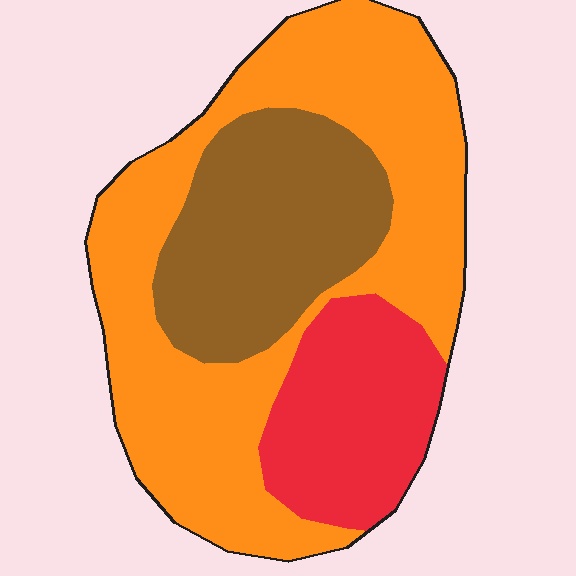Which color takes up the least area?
Red, at roughly 20%.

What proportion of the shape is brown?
Brown covers roughly 25% of the shape.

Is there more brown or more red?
Brown.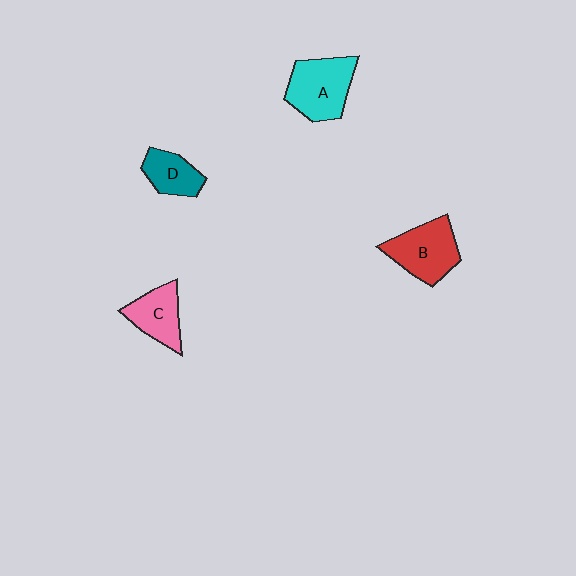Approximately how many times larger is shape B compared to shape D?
Approximately 1.6 times.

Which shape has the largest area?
Shape A (cyan).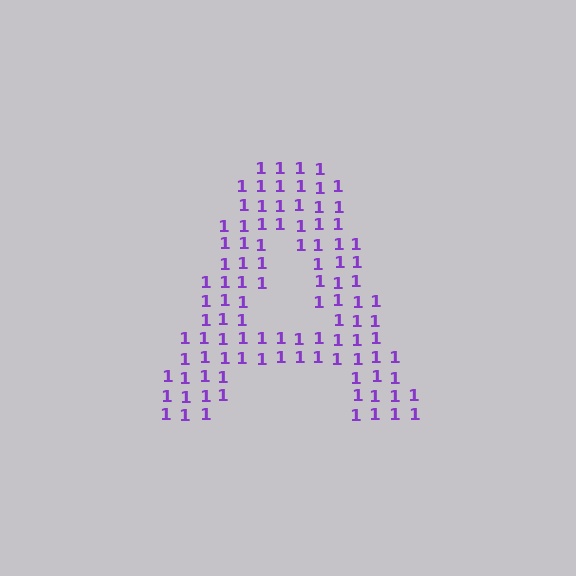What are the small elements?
The small elements are digit 1's.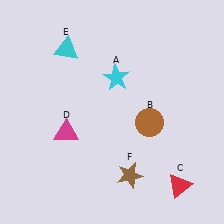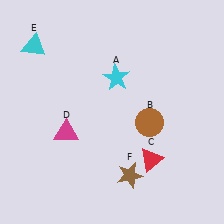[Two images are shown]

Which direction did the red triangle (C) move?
The red triangle (C) moved left.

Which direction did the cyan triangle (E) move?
The cyan triangle (E) moved left.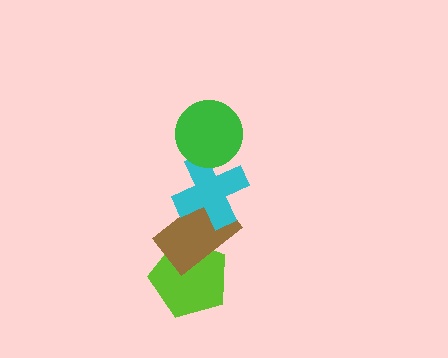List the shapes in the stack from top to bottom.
From top to bottom: the green circle, the cyan cross, the brown rectangle, the lime pentagon.